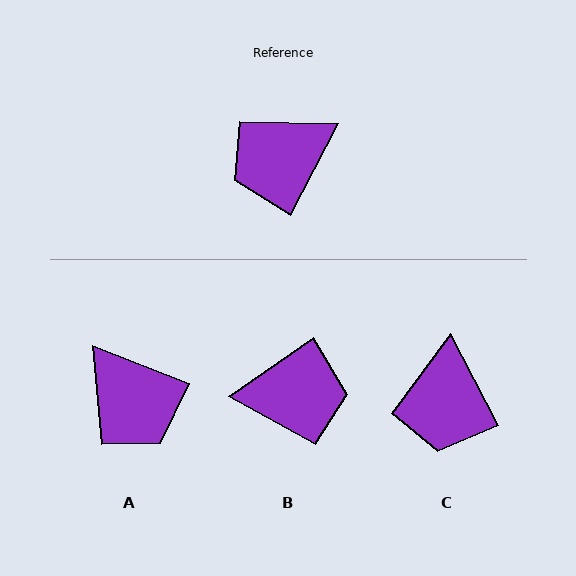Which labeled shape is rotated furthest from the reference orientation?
B, about 153 degrees away.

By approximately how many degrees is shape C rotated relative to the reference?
Approximately 56 degrees counter-clockwise.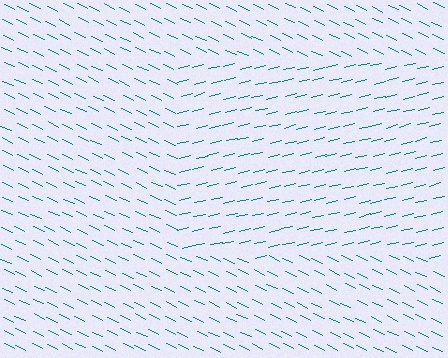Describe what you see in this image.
The image is filled with small teal line segments. A rectangle region in the image has lines oriented differently from the surrounding lines, creating a visible texture boundary.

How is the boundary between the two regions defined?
The boundary is defined purely by a change in line orientation (approximately 39 degrees difference). All lines are the same color and thickness.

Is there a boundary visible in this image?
Yes, there is a texture boundary formed by a change in line orientation.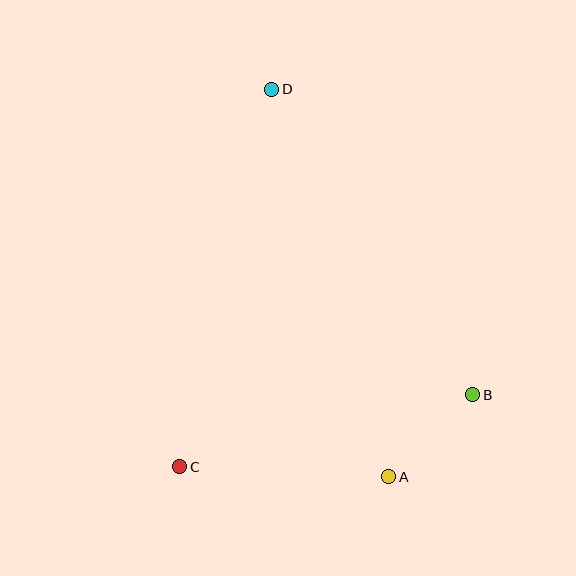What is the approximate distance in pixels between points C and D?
The distance between C and D is approximately 389 pixels.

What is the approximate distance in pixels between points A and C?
The distance between A and C is approximately 209 pixels.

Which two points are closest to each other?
Points A and B are closest to each other.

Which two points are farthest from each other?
Points A and D are farthest from each other.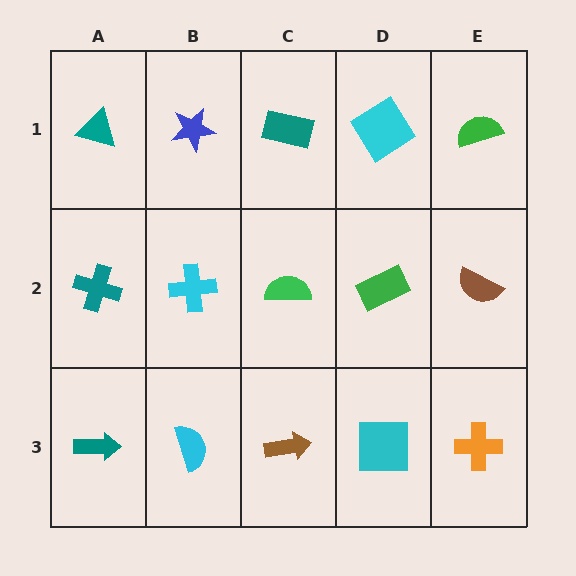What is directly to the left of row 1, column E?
A cyan diamond.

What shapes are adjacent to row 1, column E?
A brown semicircle (row 2, column E), a cyan diamond (row 1, column D).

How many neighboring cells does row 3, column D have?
3.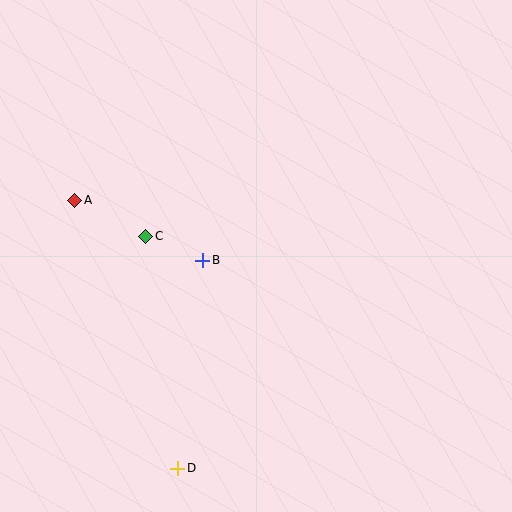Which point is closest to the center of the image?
Point B at (203, 260) is closest to the center.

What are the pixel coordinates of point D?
Point D is at (178, 468).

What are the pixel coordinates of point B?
Point B is at (203, 260).